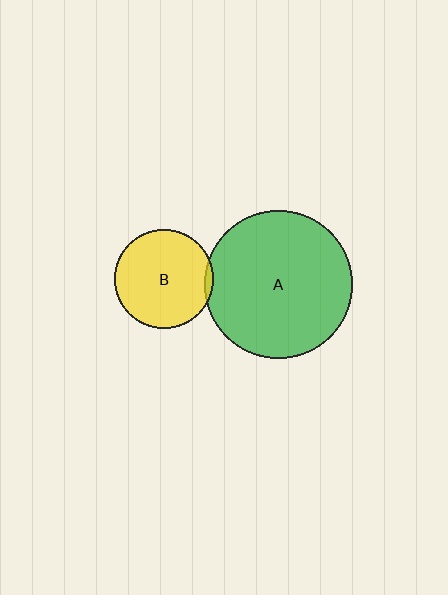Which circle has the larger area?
Circle A (green).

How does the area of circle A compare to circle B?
Approximately 2.2 times.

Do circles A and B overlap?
Yes.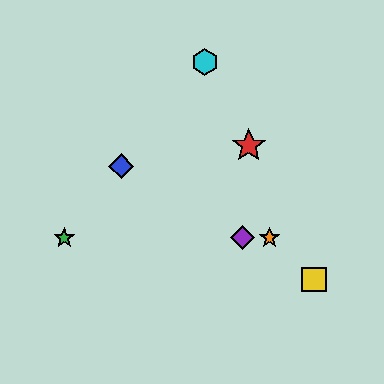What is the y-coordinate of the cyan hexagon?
The cyan hexagon is at y≈62.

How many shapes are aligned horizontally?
3 shapes (the green star, the purple diamond, the orange star) are aligned horizontally.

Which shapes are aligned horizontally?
The green star, the purple diamond, the orange star are aligned horizontally.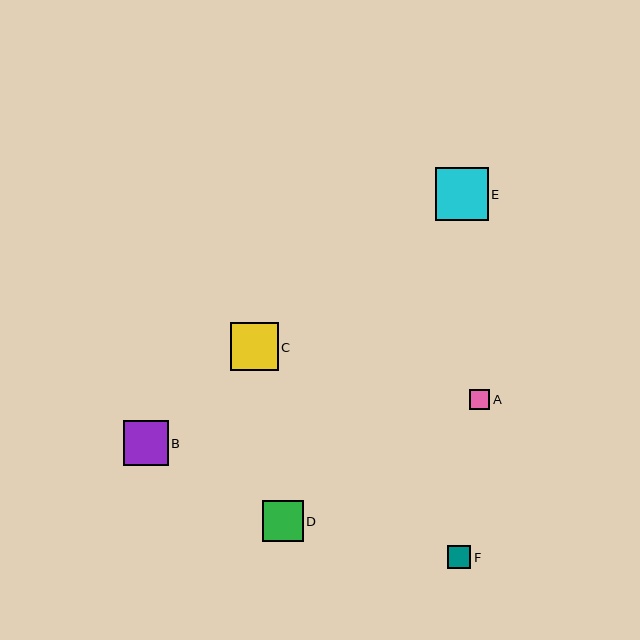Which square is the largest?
Square E is the largest with a size of approximately 53 pixels.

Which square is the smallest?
Square A is the smallest with a size of approximately 21 pixels.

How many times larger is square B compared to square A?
Square B is approximately 2.2 times the size of square A.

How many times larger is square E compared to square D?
Square E is approximately 1.3 times the size of square D.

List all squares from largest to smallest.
From largest to smallest: E, C, B, D, F, A.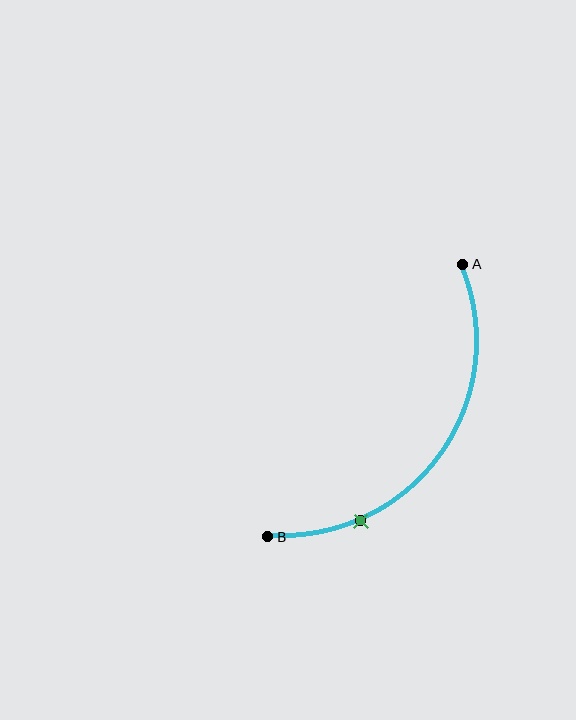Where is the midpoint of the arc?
The arc midpoint is the point on the curve farthest from the straight line joining A and B. It sits below and to the right of that line.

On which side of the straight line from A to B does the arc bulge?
The arc bulges below and to the right of the straight line connecting A and B.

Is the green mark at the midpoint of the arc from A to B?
No. The green mark lies on the arc but is closer to endpoint B. The arc midpoint would be at the point on the curve equidistant along the arc from both A and B.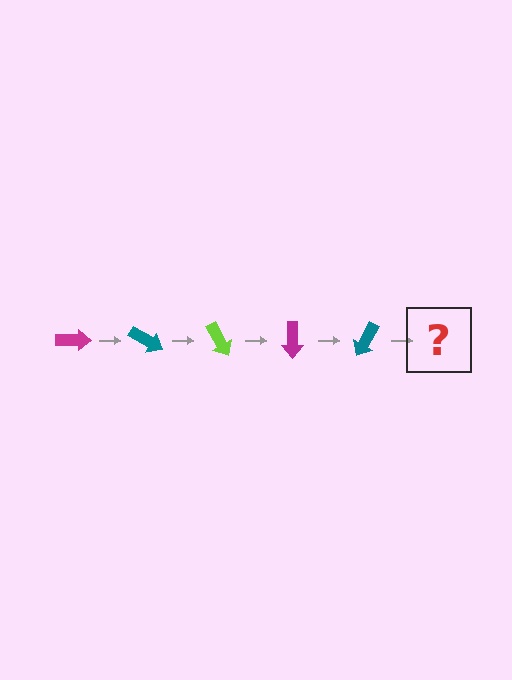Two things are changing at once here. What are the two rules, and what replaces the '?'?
The two rules are that it rotates 30 degrees each step and the color cycles through magenta, teal, and lime. The '?' should be a lime arrow, rotated 150 degrees from the start.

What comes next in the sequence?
The next element should be a lime arrow, rotated 150 degrees from the start.